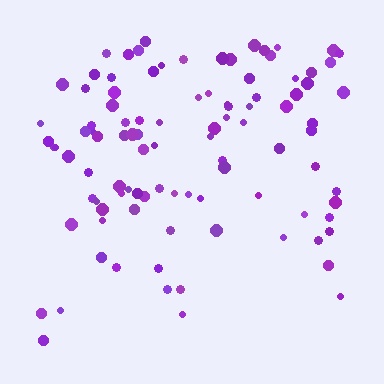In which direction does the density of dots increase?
From bottom to top, with the top side densest.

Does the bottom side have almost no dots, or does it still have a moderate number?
Still a moderate number, just noticeably fewer than the top.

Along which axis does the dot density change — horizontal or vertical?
Vertical.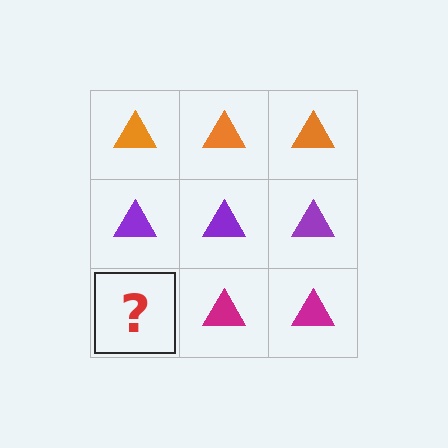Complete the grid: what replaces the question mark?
The question mark should be replaced with a magenta triangle.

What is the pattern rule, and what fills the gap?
The rule is that each row has a consistent color. The gap should be filled with a magenta triangle.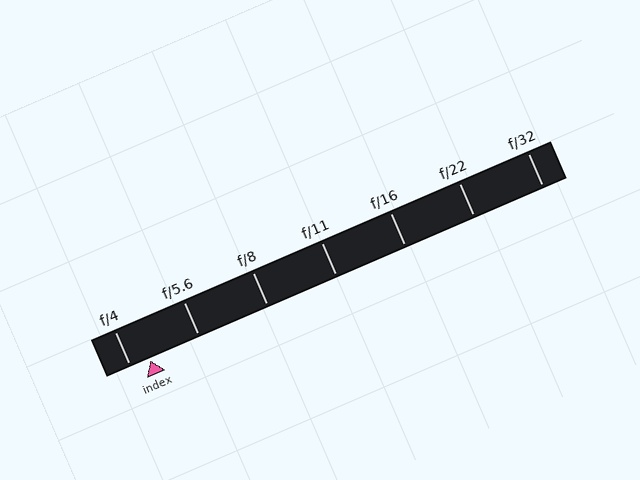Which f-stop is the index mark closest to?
The index mark is closest to f/4.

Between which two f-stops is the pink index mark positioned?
The index mark is between f/4 and f/5.6.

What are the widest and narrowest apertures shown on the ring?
The widest aperture shown is f/4 and the narrowest is f/32.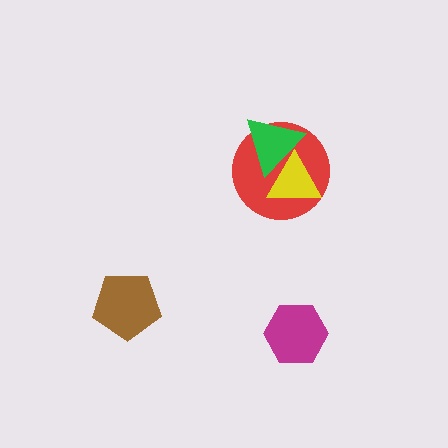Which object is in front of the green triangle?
The yellow triangle is in front of the green triangle.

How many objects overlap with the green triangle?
2 objects overlap with the green triangle.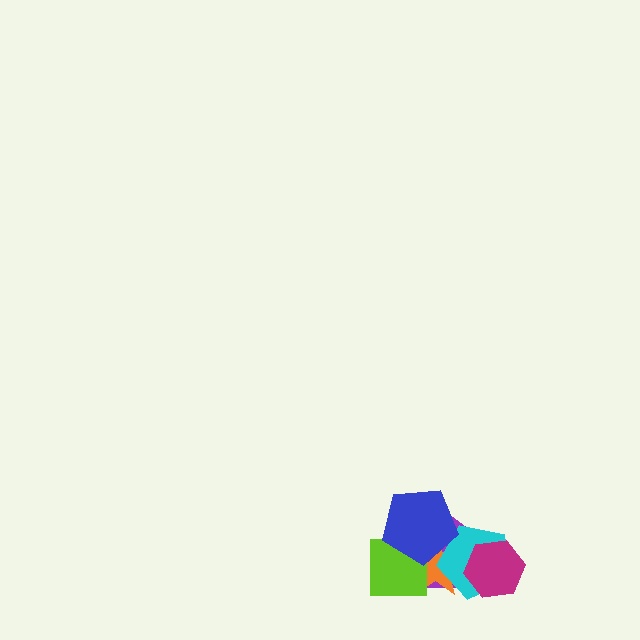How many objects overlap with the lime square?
3 objects overlap with the lime square.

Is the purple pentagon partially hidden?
Yes, it is partially covered by another shape.